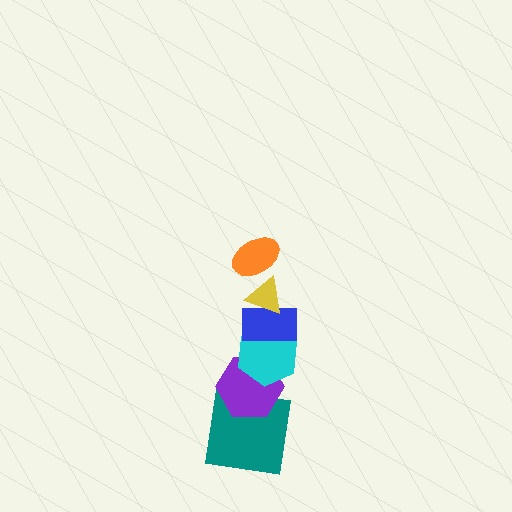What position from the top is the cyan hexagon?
The cyan hexagon is 4th from the top.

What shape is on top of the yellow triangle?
The orange ellipse is on top of the yellow triangle.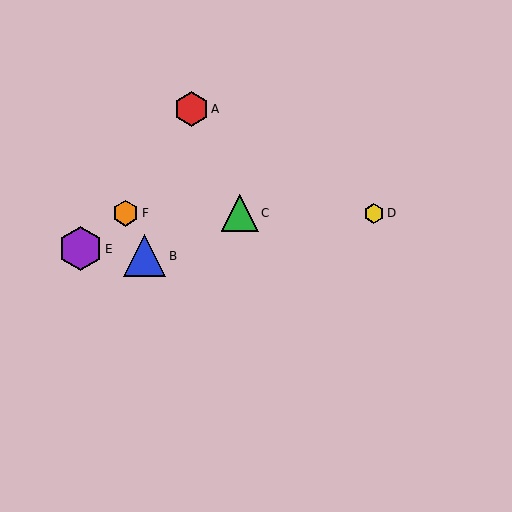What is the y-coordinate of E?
Object E is at y≈249.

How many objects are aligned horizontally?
3 objects (C, D, F) are aligned horizontally.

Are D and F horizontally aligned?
Yes, both are at y≈213.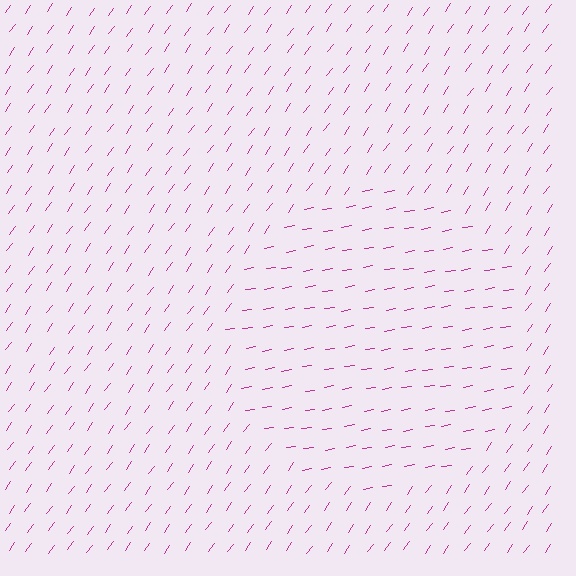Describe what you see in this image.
The image is filled with small magenta line segments. A circle region in the image has lines oriented differently from the surrounding lines, creating a visible texture boundary.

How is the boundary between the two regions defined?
The boundary is defined purely by a change in line orientation (approximately 45 degrees difference). All lines are the same color and thickness.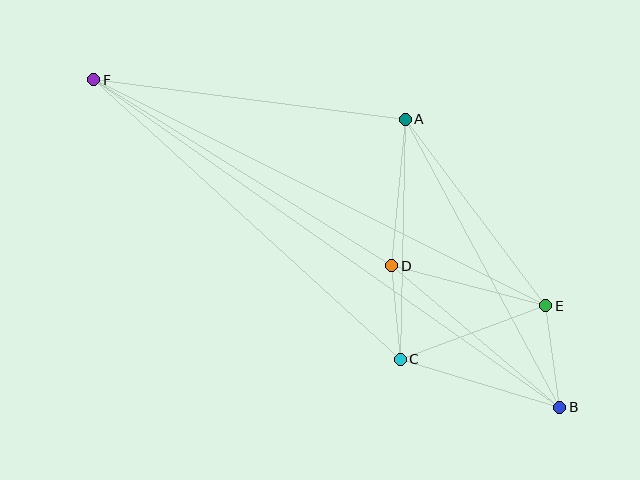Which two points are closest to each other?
Points C and D are closest to each other.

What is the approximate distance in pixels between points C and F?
The distance between C and F is approximately 415 pixels.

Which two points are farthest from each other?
Points B and F are farthest from each other.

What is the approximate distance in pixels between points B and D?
The distance between B and D is approximately 220 pixels.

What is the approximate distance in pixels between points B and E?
The distance between B and E is approximately 102 pixels.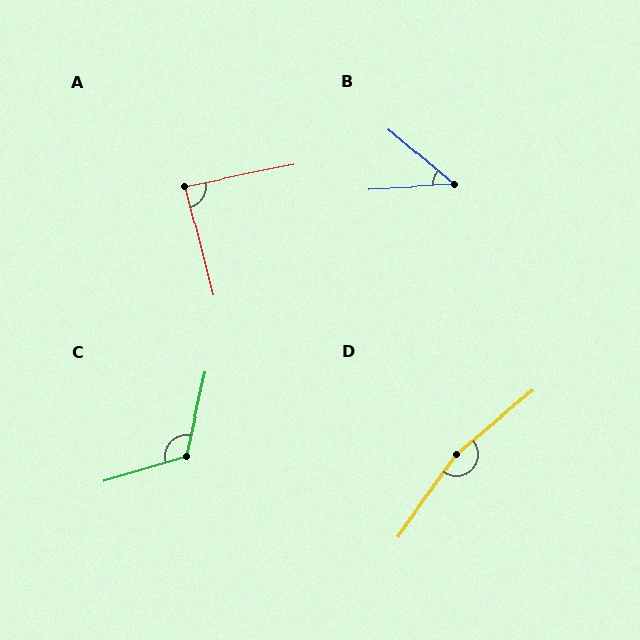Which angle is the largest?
D, at approximately 166 degrees.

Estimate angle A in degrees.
Approximately 87 degrees.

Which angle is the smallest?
B, at approximately 43 degrees.